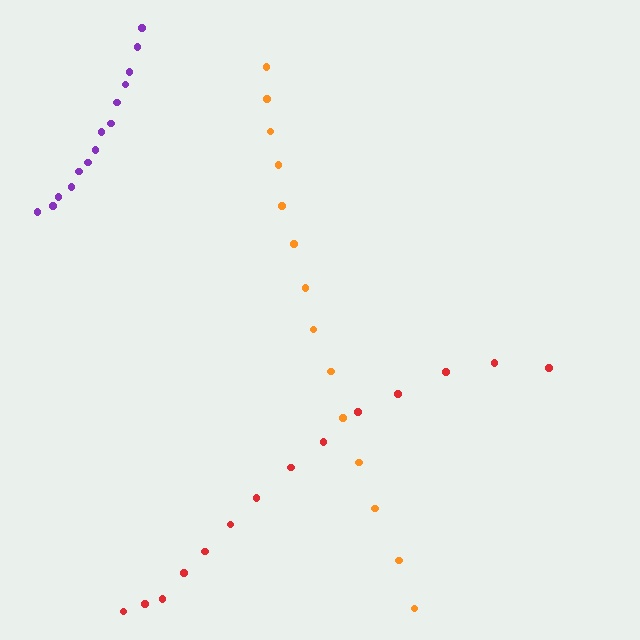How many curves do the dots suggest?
There are 3 distinct paths.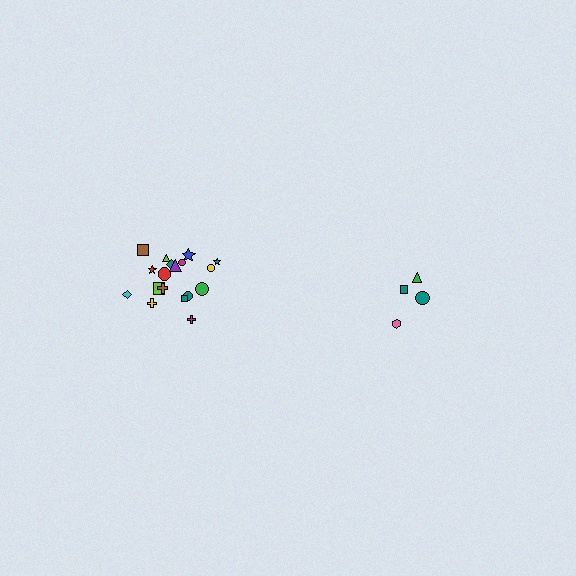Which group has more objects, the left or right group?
The left group.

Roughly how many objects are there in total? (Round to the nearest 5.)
Roughly 20 objects in total.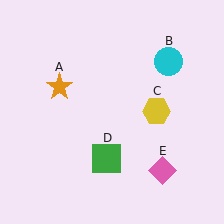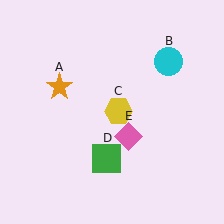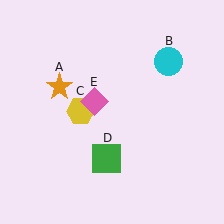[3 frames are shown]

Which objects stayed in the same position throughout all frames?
Orange star (object A) and cyan circle (object B) and green square (object D) remained stationary.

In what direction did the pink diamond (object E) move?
The pink diamond (object E) moved up and to the left.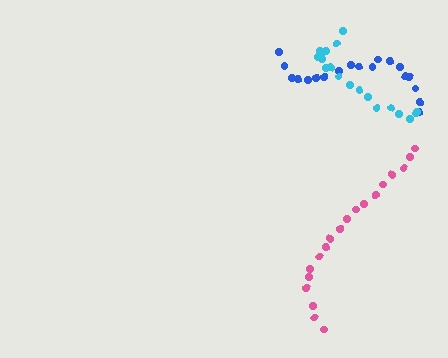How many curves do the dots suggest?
There are 3 distinct paths.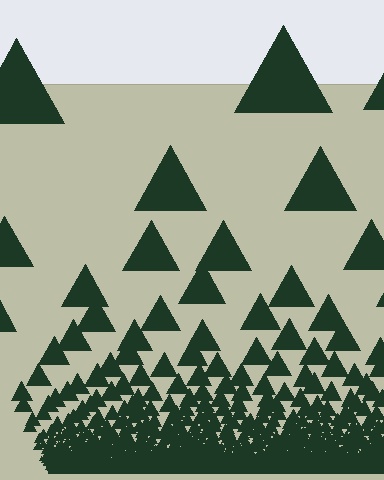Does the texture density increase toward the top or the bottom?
Density increases toward the bottom.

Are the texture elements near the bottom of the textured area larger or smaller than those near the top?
Smaller. The gradient is inverted — elements near the bottom are smaller and denser.